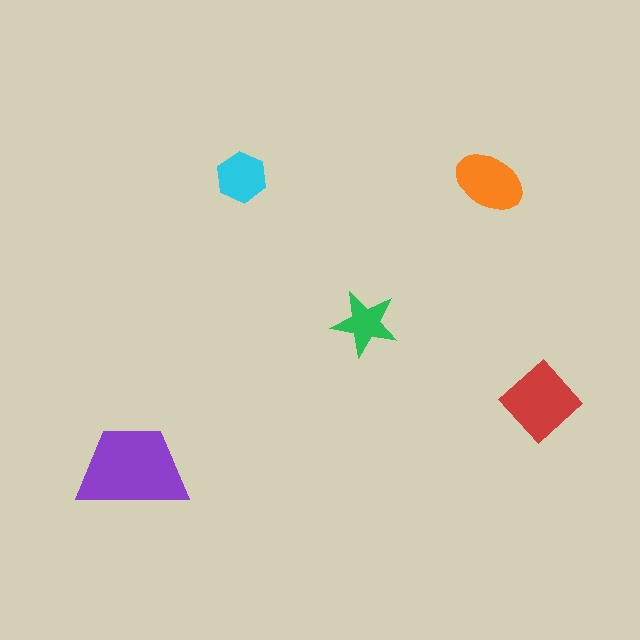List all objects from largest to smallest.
The purple trapezoid, the red diamond, the orange ellipse, the cyan hexagon, the green star.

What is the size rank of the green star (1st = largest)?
5th.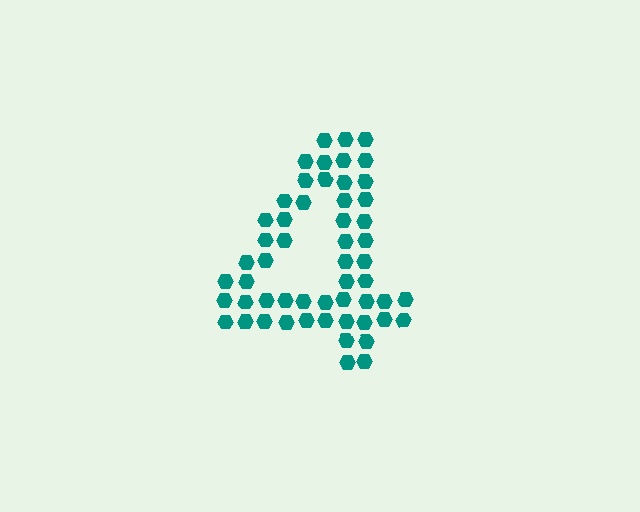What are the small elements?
The small elements are hexagons.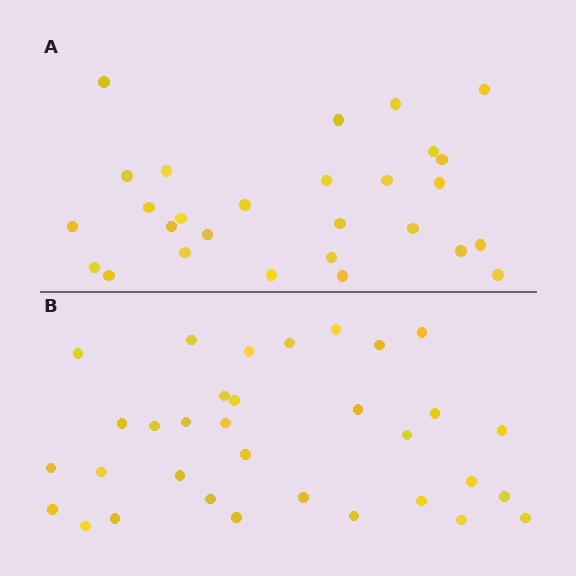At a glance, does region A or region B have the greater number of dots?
Region B (the bottom region) has more dots.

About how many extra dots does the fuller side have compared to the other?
Region B has about 5 more dots than region A.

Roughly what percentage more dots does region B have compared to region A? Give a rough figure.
About 20% more.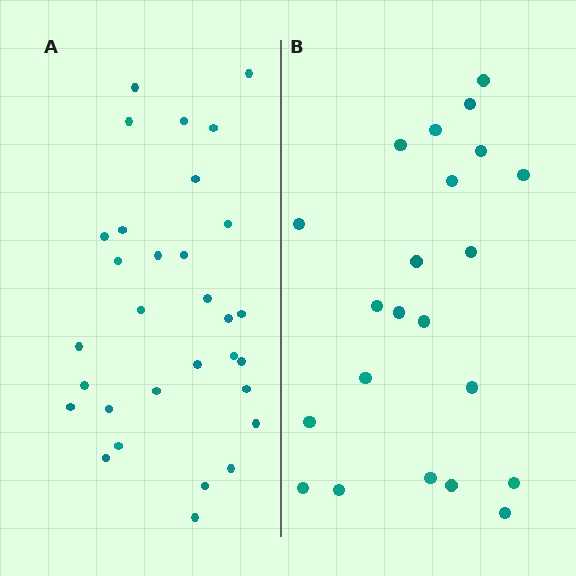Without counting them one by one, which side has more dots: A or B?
Region A (the left region) has more dots.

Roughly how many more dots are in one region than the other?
Region A has roughly 8 or so more dots than region B.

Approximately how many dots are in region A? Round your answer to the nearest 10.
About 30 dots. (The exact count is 31, which rounds to 30.)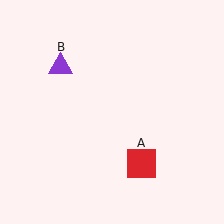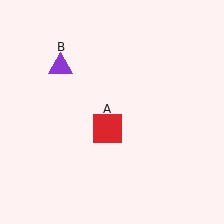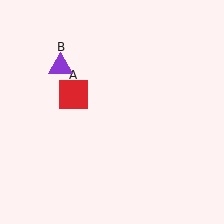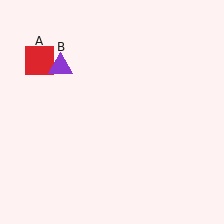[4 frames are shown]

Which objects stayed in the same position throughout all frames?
Purple triangle (object B) remained stationary.